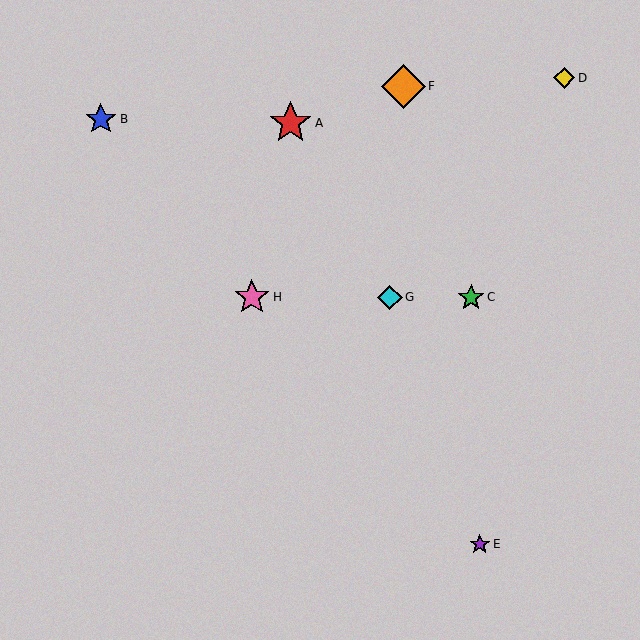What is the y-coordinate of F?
Object F is at y≈86.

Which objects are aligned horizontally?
Objects C, G, H are aligned horizontally.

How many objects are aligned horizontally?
3 objects (C, G, H) are aligned horizontally.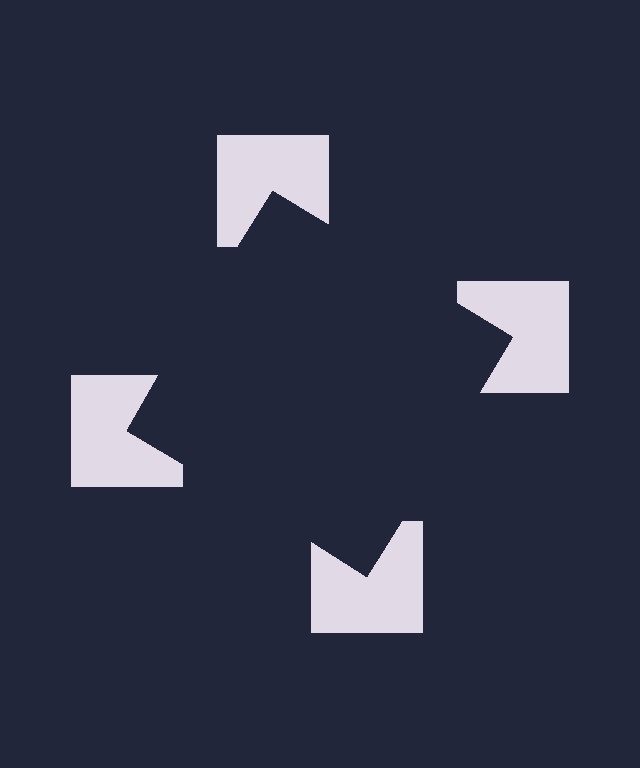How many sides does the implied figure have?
4 sides.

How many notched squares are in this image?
There are 4 — one at each vertex of the illusory square.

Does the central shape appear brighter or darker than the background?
It typically appears slightly darker than the background, even though no actual brightness change is drawn.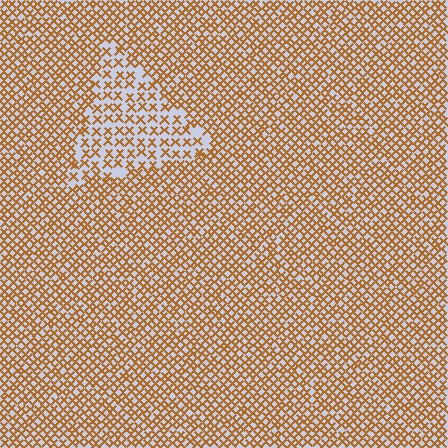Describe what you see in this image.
The image contains small brown elements arranged at two different densities. A triangle-shaped region is visible where the elements are less densely packed than the surrounding area.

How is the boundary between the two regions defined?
The boundary is defined by a change in element density (approximately 1.8x ratio). All elements are the same color, size, and shape.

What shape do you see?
I see a triangle.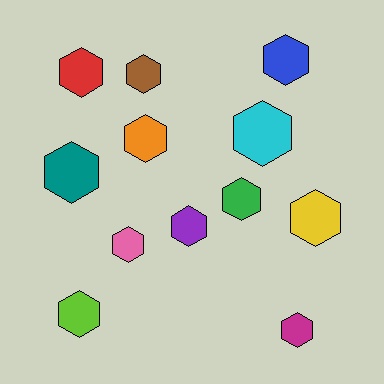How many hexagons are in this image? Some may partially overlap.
There are 12 hexagons.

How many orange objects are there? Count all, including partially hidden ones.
There is 1 orange object.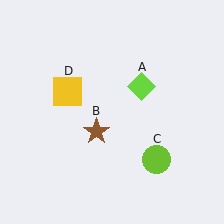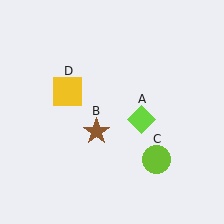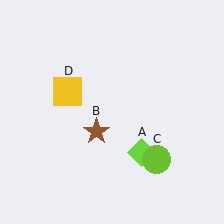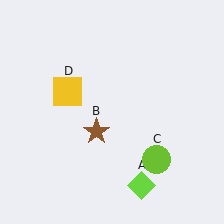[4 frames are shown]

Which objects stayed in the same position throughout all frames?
Brown star (object B) and lime circle (object C) and yellow square (object D) remained stationary.